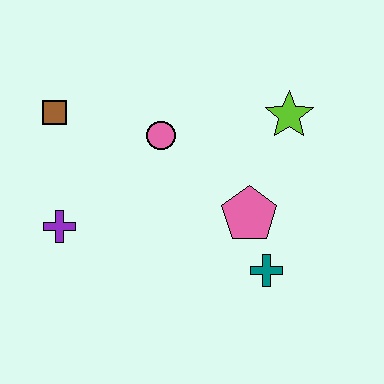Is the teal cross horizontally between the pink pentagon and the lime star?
Yes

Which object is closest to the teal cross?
The pink pentagon is closest to the teal cross.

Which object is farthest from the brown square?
The teal cross is farthest from the brown square.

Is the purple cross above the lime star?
No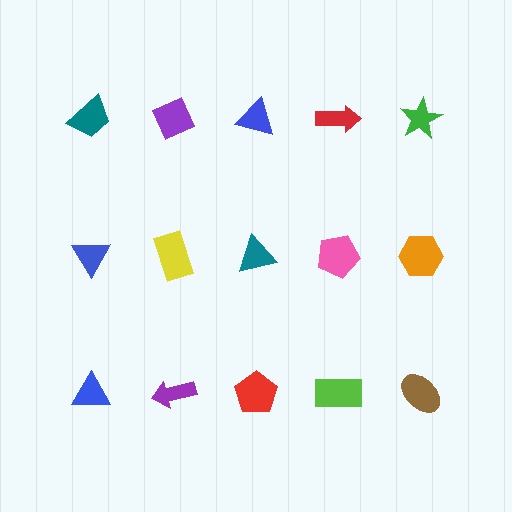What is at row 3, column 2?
A purple arrow.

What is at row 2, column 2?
A yellow rectangle.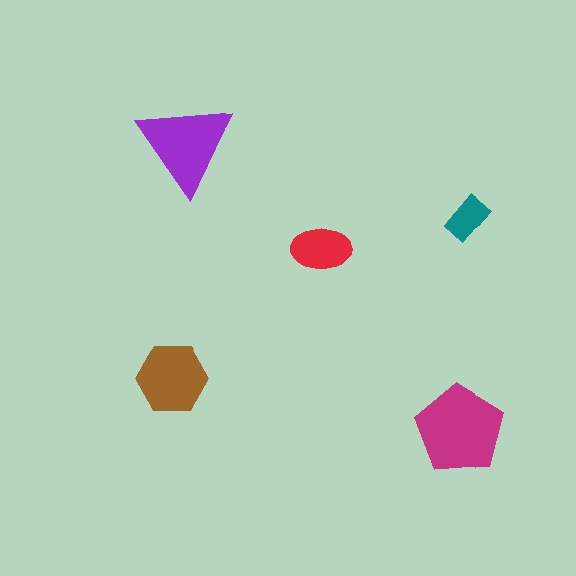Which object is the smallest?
The teal rectangle.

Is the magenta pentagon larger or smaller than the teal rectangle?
Larger.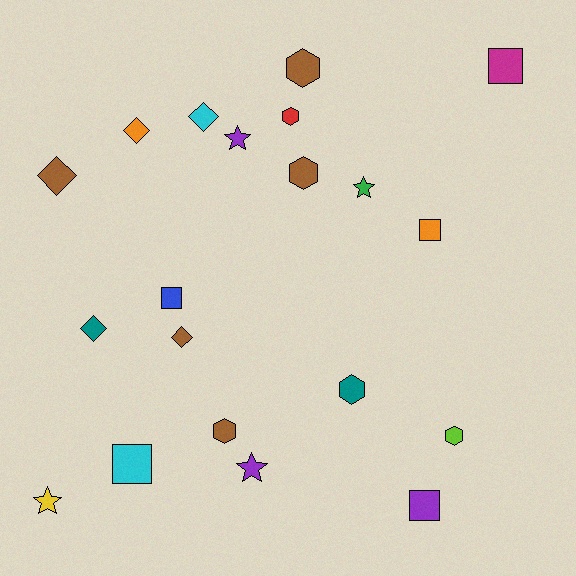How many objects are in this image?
There are 20 objects.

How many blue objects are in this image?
There is 1 blue object.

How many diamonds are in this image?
There are 5 diamonds.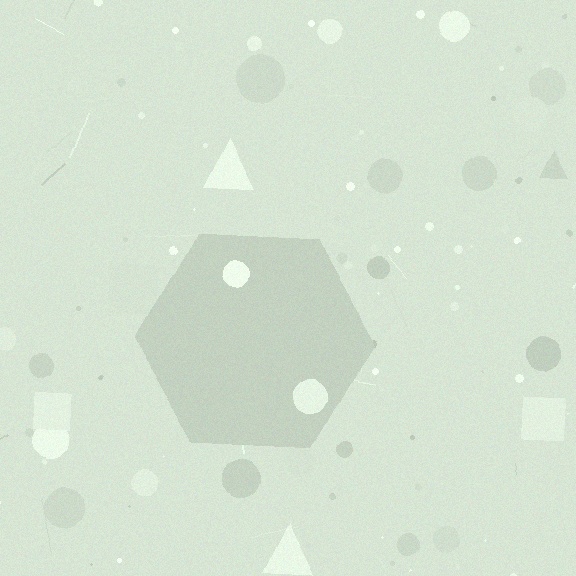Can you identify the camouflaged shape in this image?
The camouflaged shape is a hexagon.